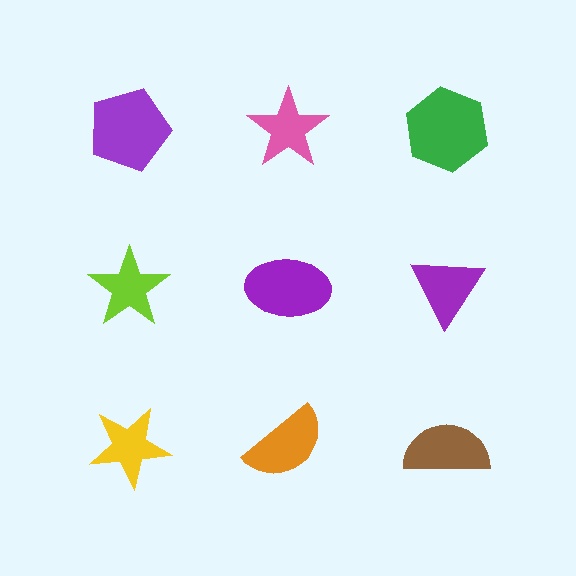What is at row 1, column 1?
A purple pentagon.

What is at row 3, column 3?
A brown semicircle.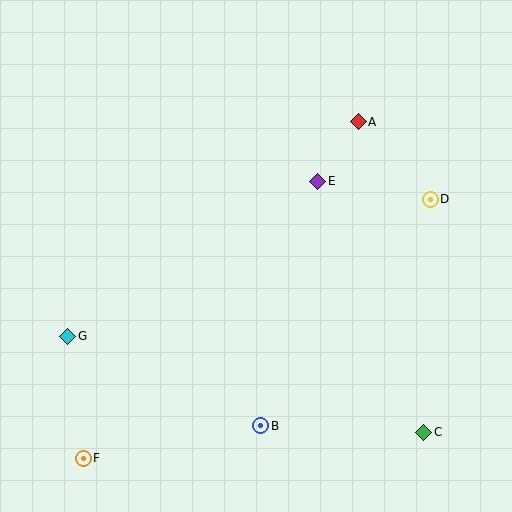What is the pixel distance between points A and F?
The distance between A and F is 435 pixels.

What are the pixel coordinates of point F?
Point F is at (83, 458).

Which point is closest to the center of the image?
Point E at (318, 181) is closest to the center.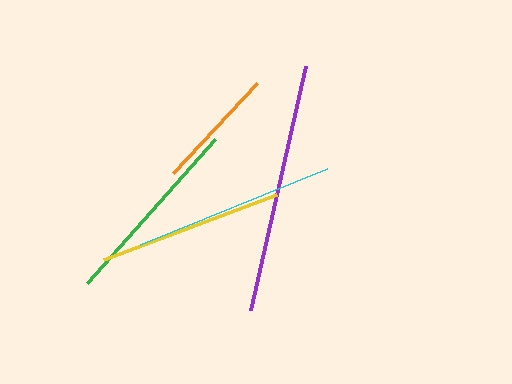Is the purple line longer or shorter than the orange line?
The purple line is longer than the orange line.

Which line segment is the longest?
The purple line is the longest at approximately 250 pixels.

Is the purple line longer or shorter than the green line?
The purple line is longer than the green line.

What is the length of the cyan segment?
The cyan segment is approximately 202 pixels long.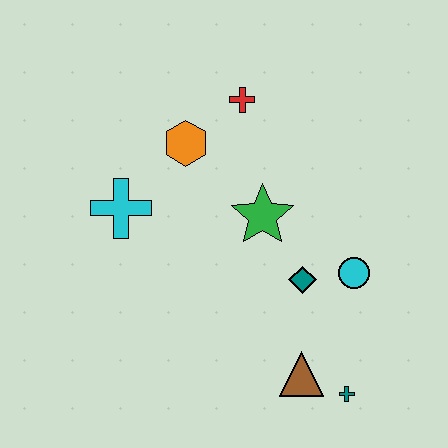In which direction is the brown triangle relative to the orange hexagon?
The brown triangle is below the orange hexagon.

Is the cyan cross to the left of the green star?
Yes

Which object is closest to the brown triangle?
The teal cross is closest to the brown triangle.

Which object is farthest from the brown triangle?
The red cross is farthest from the brown triangle.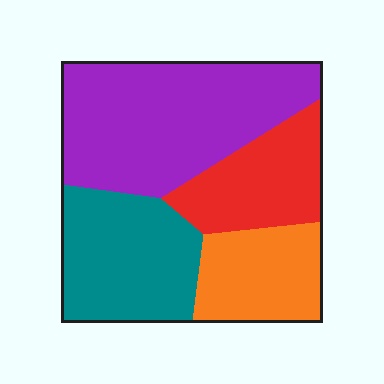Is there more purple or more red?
Purple.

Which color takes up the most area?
Purple, at roughly 40%.